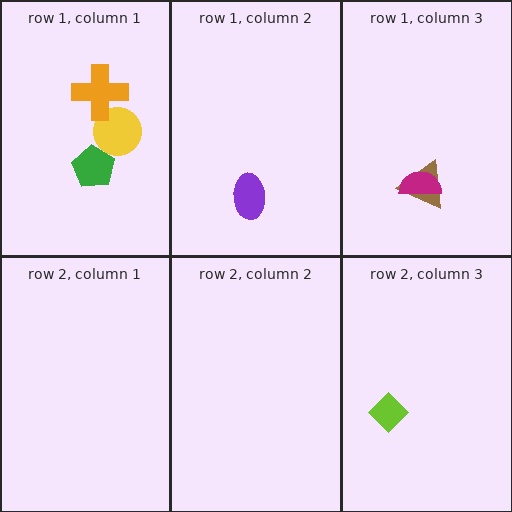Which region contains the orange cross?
The row 1, column 1 region.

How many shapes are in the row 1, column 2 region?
1.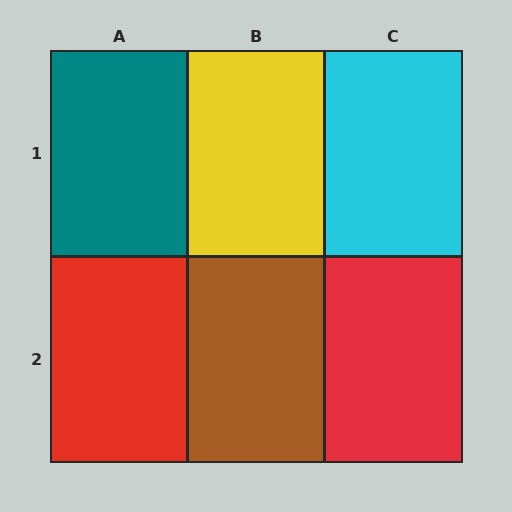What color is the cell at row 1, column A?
Teal.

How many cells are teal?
1 cell is teal.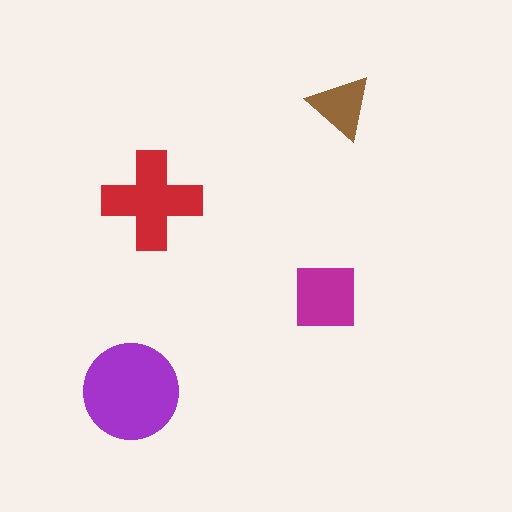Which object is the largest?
The purple circle.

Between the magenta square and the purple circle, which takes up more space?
The purple circle.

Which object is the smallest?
The brown triangle.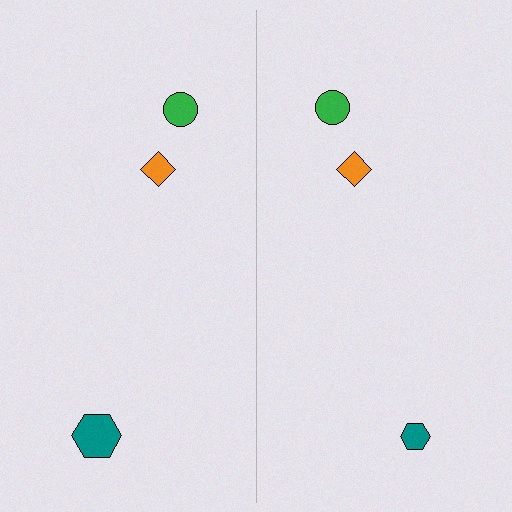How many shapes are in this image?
There are 6 shapes in this image.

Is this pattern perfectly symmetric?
No, the pattern is not perfectly symmetric. The teal hexagon on the right side has a different size than its mirror counterpart.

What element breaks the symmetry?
The teal hexagon on the right side has a different size than its mirror counterpart.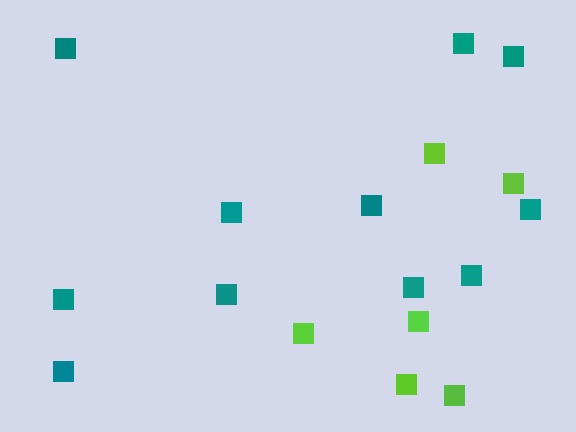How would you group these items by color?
There are 2 groups: one group of teal squares (11) and one group of lime squares (6).